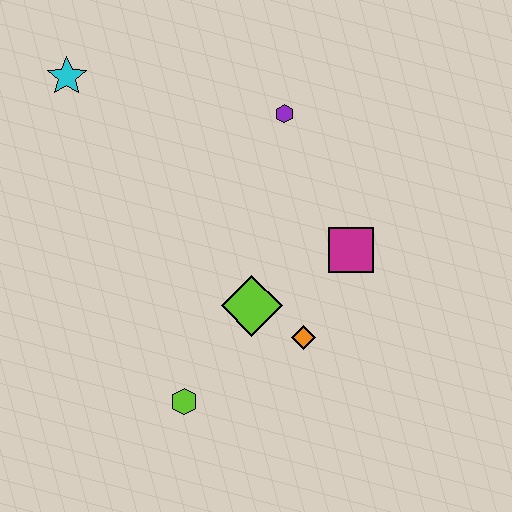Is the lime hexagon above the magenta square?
No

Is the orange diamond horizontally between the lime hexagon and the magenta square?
Yes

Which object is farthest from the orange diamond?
The cyan star is farthest from the orange diamond.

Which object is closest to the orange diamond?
The lime diamond is closest to the orange diamond.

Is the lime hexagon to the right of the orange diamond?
No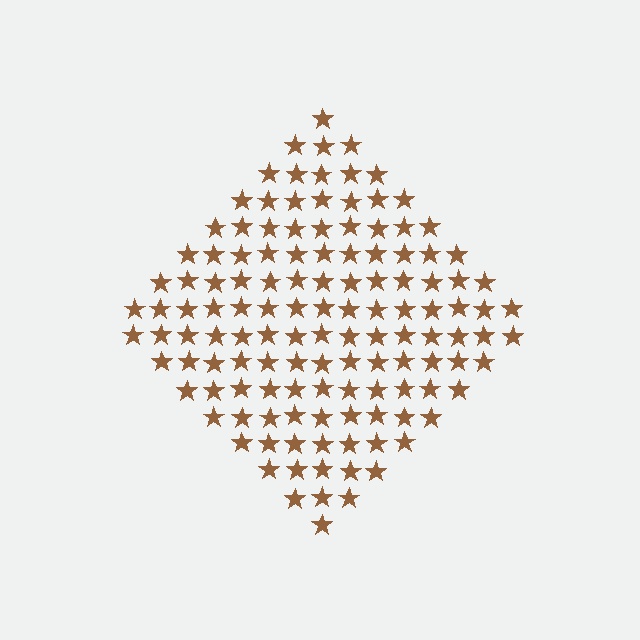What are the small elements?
The small elements are stars.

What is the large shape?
The large shape is a diamond.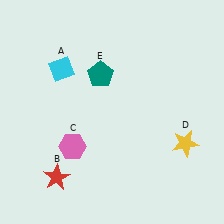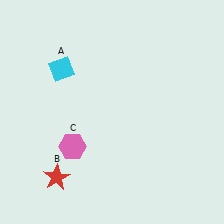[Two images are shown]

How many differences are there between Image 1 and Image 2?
There are 2 differences between the two images.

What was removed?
The yellow star (D), the teal pentagon (E) were removed in Image 2.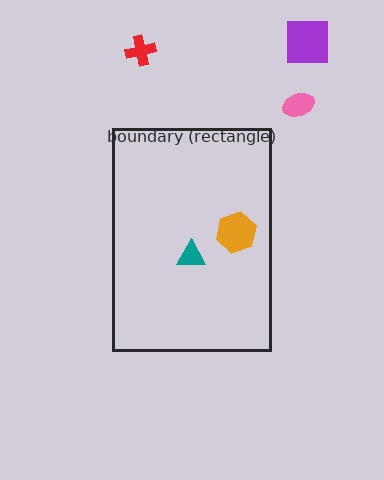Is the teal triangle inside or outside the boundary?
Inside.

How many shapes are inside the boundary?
2 inside, 3 outside.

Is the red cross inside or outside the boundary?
Outside.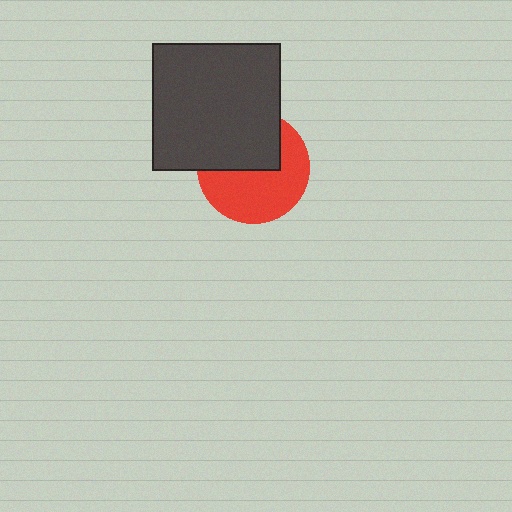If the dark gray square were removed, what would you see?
You would see the complete red circle.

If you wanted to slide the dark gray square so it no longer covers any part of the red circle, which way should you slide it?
Slide it up — that is the most direct way to separate the two shapes.